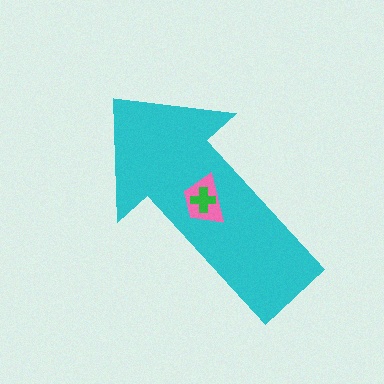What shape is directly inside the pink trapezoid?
The green cross.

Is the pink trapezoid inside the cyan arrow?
Yes.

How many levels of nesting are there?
3.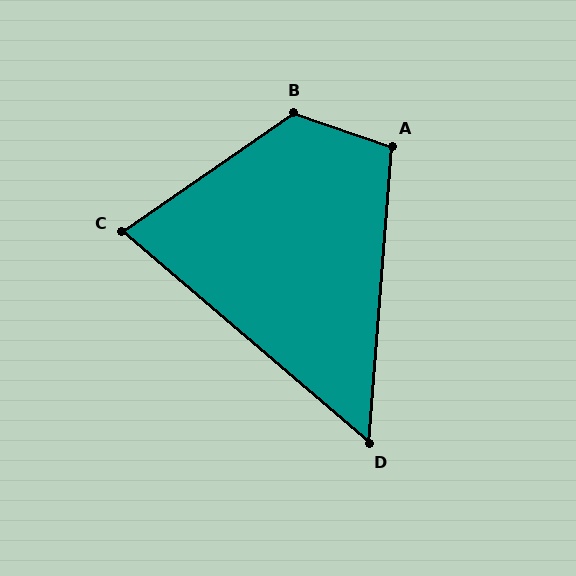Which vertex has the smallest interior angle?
D, at approximately 54 degrees.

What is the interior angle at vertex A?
Approximately 105 degrees (obtuse).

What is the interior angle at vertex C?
Approximately 75 degrees (acute).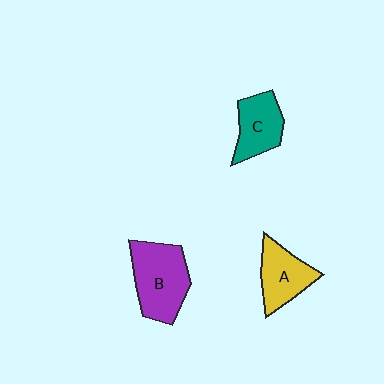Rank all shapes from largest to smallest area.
From largest to smallest: B (purple), A (yellow), C (teal).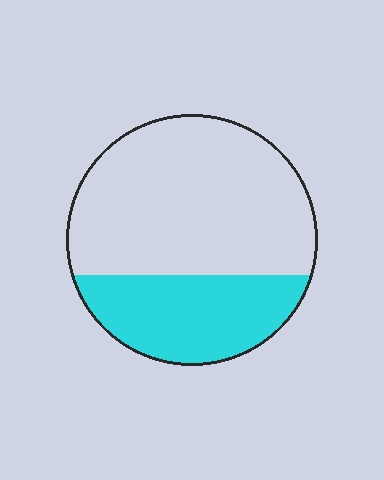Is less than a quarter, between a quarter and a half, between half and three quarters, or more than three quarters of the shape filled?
Between a quarter and a half.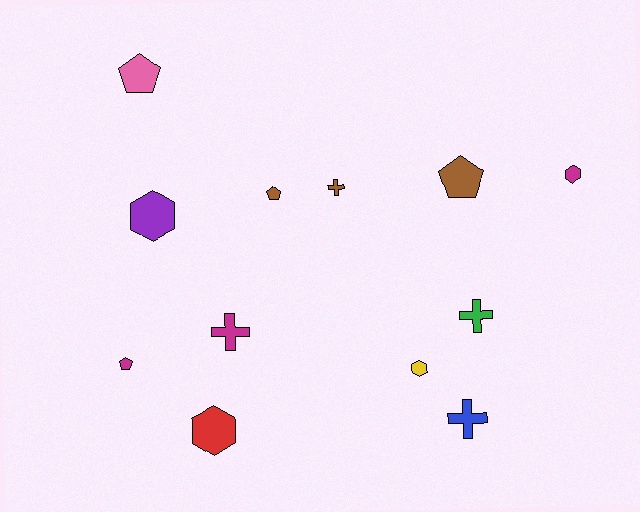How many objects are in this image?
There are 12 objects.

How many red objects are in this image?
There is 1 red object.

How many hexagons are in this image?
There are 4 hexagons.